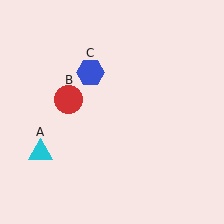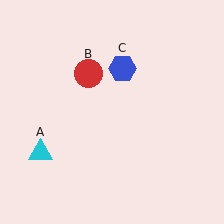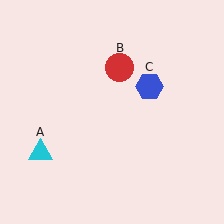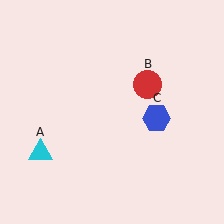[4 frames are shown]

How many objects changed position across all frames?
2 objects changed position: red circle (object B), blue hexagon (object C).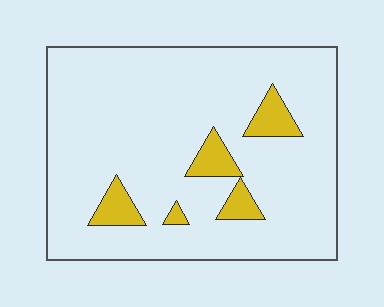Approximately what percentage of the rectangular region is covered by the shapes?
Approximately 10%.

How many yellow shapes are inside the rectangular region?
5.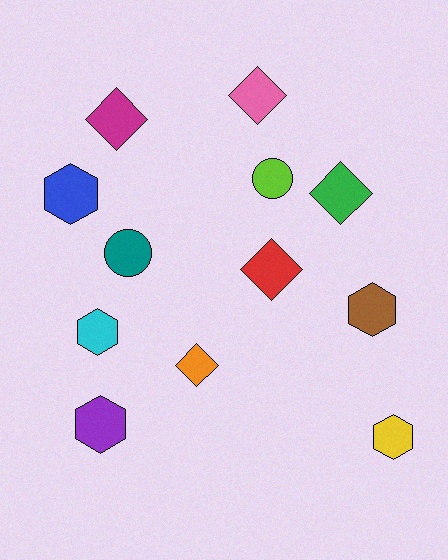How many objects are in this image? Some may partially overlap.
There are 12 objects.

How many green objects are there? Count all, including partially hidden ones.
There is 1 green object.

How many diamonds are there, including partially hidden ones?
There are 5 diamonds.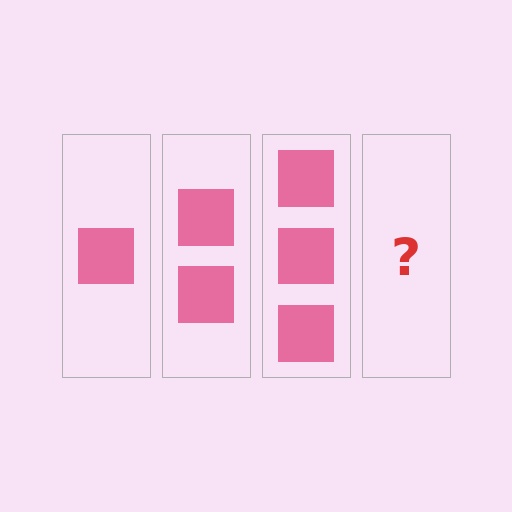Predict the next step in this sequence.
The next step is 4 squares.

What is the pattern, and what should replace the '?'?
The pattern is that each step adds one more square. The '?' should be 4 squares.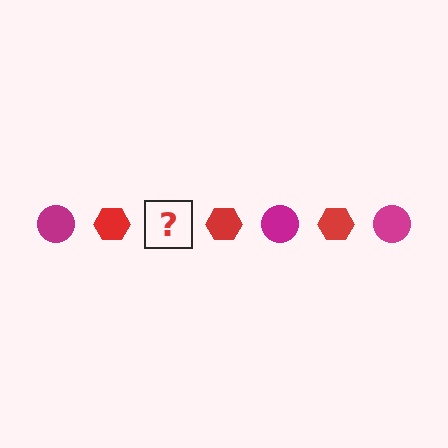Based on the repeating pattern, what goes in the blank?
The blank should be a magenta circle.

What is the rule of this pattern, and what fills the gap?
The rule is that the pattern alternates between magenta circle and red hexagon. The gap should be filled with a magenta circle.